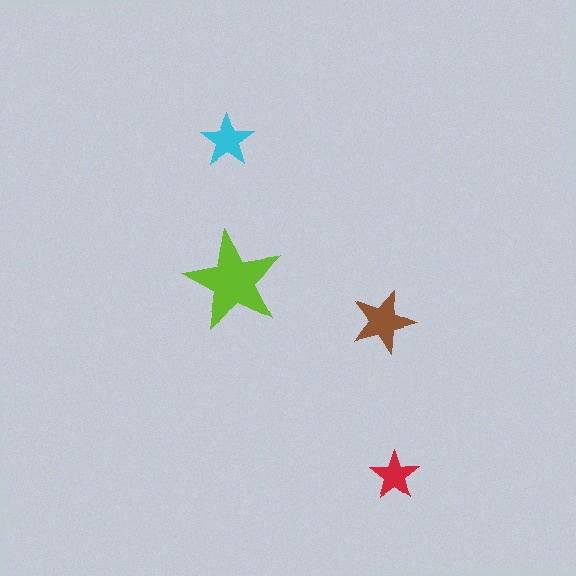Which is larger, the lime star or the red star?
The lime one.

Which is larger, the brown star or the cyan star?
The brown one.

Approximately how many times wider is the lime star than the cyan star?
About 2 times wider.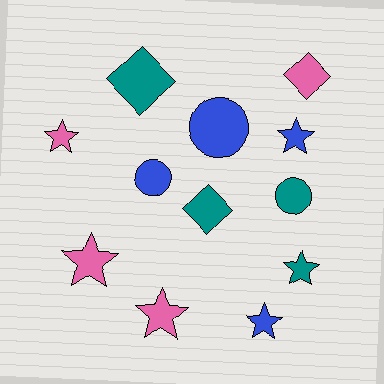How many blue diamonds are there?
There are no blue diamonds.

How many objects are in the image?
There are 12 objects.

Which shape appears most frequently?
Star, with 6 objects.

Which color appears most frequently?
Blue, with 4 objects.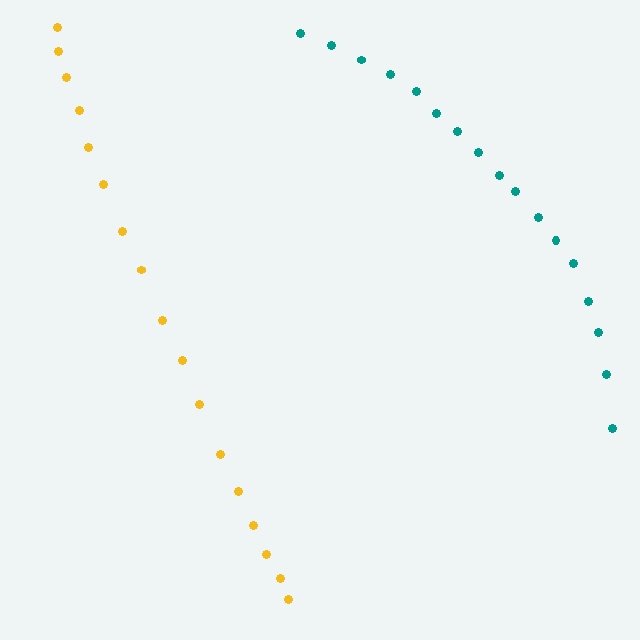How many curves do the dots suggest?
There are 2 distinct paths.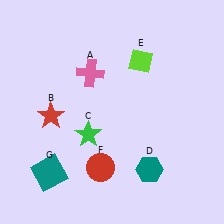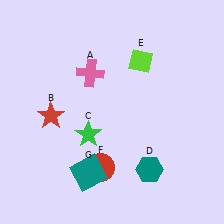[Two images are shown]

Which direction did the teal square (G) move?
The teal square (G) moved right.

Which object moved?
The teal square (G) moved right.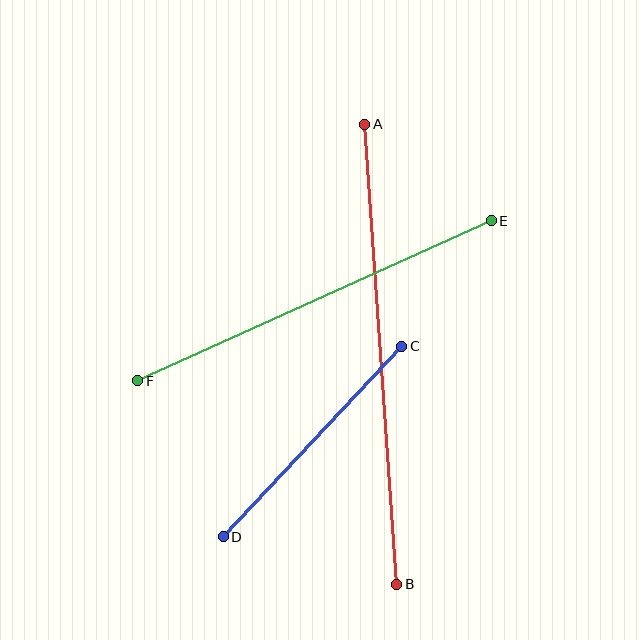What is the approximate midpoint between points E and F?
The midpoint is at approximately (315, 301) pixels.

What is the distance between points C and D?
The distance is approximately 261 pixels.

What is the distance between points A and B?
The distance is approximately 461 pixels.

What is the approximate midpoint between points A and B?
The midpoint is at approximately (381, 354) pixels.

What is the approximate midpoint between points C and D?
The midpoint is at approximately (313, 441) pixels.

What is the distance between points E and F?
The distance is approximately 388 pixels.